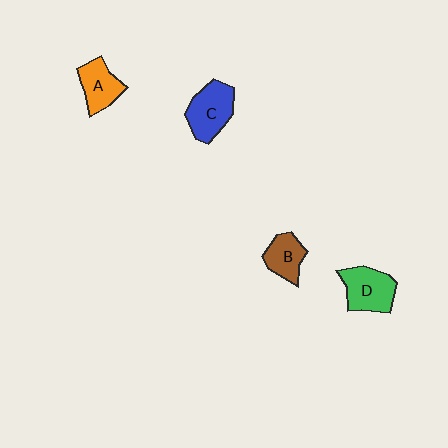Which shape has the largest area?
Shape C (blue).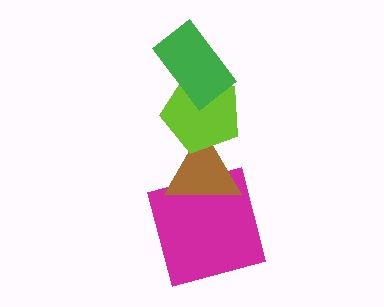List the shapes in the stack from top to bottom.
From top to bottom: the green rectangle, the lime pentagon, the brown triangle, the magenta square.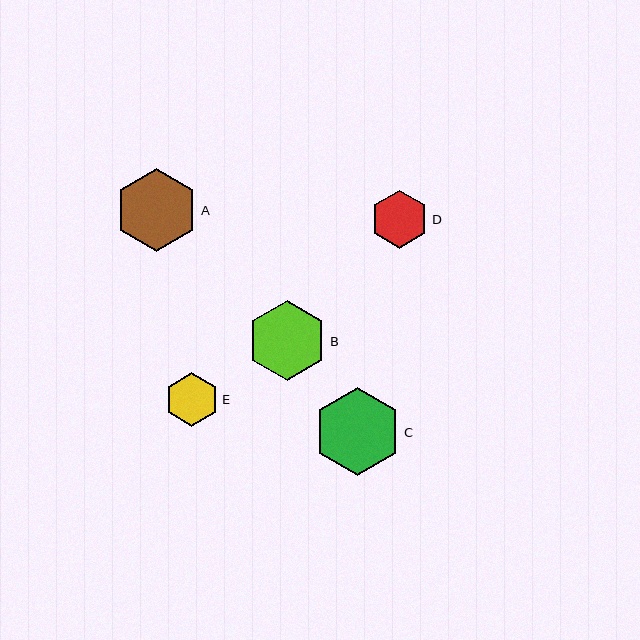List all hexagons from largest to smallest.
From largest to smallest: C, A, B, D, E.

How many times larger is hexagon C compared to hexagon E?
Hexagon C is approximately 1.6 times the size of hexagon E.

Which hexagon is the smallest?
Hexagon E is the smallest with a size of approximately 54 pixels.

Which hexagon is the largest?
Hexagon C is the largest with a size of approximately 87 pixels.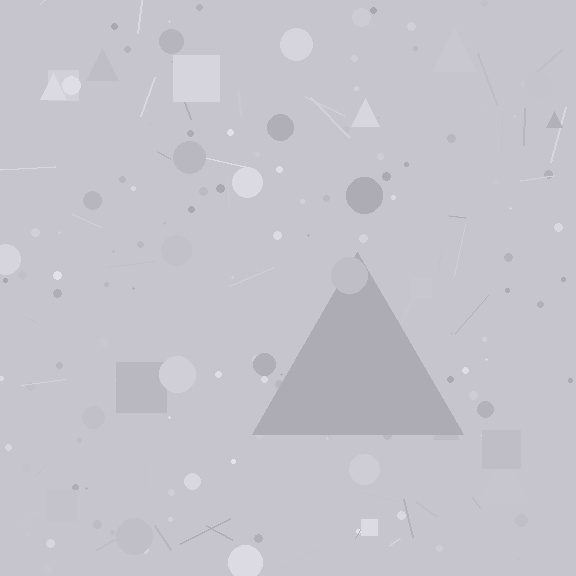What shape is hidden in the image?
A triangle is hidden in the image.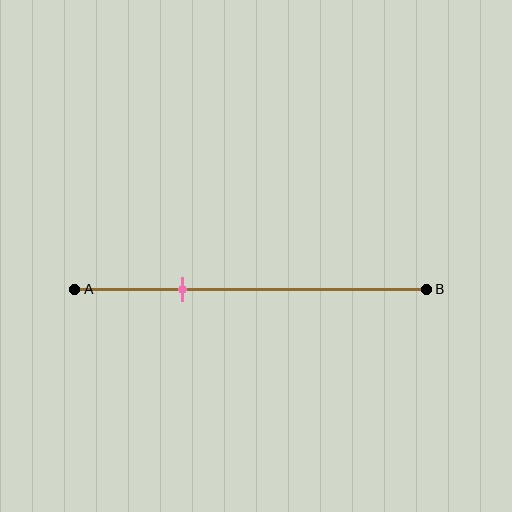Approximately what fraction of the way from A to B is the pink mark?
The pink mark is approximately 30% of the way from A to B.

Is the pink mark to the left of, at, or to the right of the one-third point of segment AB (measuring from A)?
The pink mark is approximately at the one-third point of segment AB.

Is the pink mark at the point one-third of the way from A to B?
Yes, the mark is approximately at the one-third point.